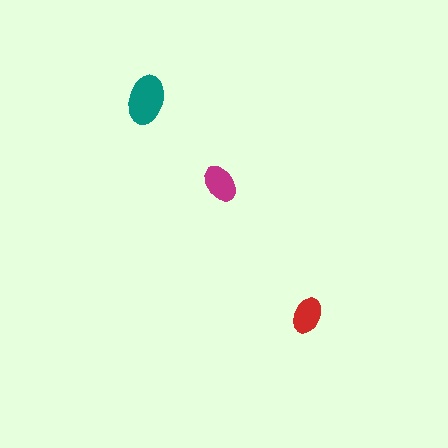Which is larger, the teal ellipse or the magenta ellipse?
The teal one.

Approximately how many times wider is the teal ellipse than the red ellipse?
About 1.5 times wider.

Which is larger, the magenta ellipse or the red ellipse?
The magenta one.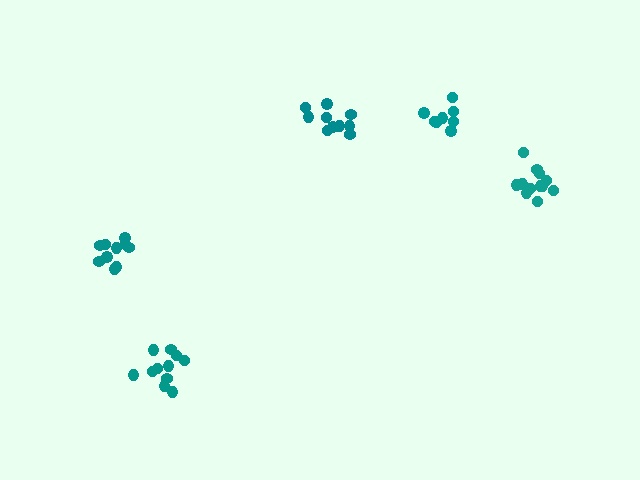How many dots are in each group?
Group 1: 8 dots, Group 2: 10 dots, Group 3: 10 dots, Group 4: 11 dots, Group 5: 12 dots (51 total).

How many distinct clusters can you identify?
There are 5 distinct clusters.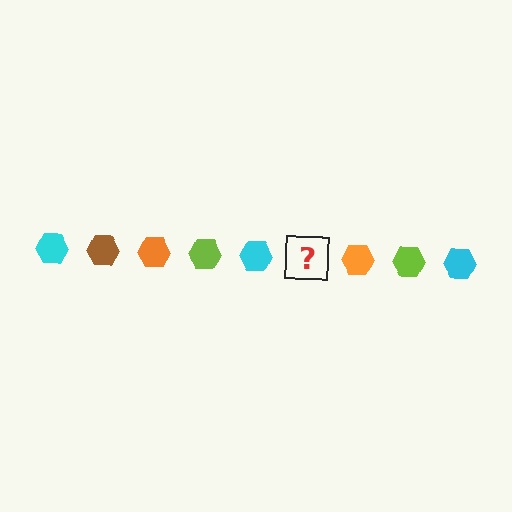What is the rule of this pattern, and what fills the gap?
The rule is that the pattern cycles through cyan, brown, orange, lime hexagons. The gap should be filled with a brown hexagon.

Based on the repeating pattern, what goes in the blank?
The blank should be a brown hexagon.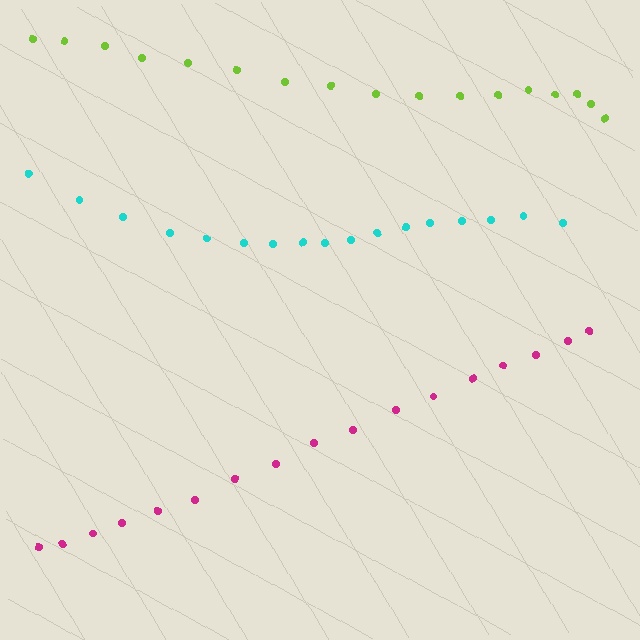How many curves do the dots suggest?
There are 3 distinct paths.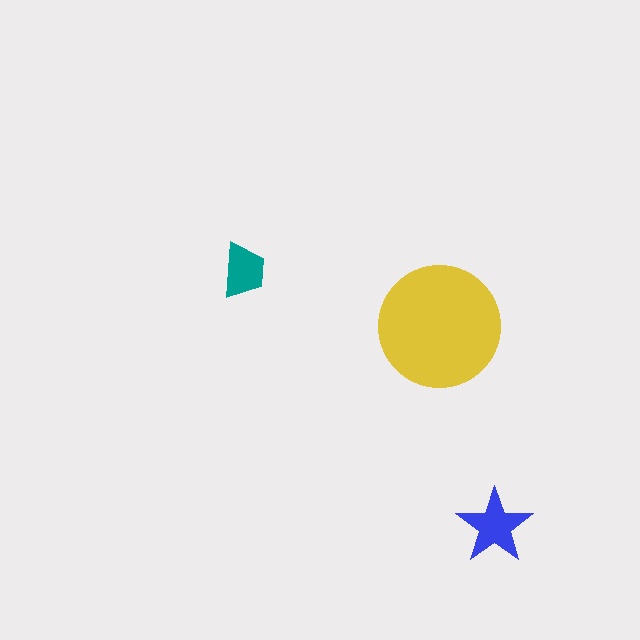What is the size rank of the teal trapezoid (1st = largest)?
3rd.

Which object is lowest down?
The blue star is bottommost.